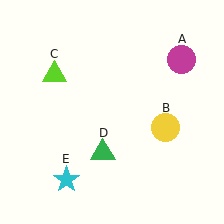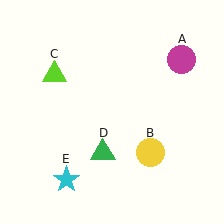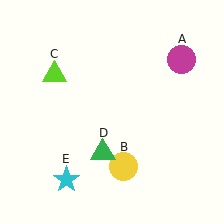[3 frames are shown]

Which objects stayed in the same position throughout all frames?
Magenta circle (object A) and lime triangle (object C) and green triangle (object D) and cyan star (object E) remained stationary.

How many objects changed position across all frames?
1 object changed position: yellow circle (object B).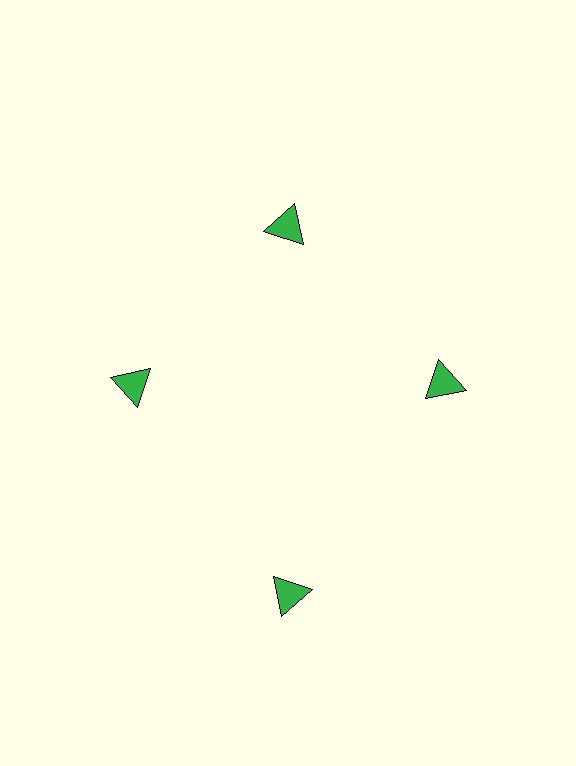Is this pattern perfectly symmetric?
No. The 4 green triangles are arranged in a ring, but one element near the 6 o'clock position is pushed outward from the center, breaking the 4-fold rotational symmetry.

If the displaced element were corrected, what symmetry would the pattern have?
It would have 4-fold rotational symmetry — the pattern would map onto itself every 90 degrees.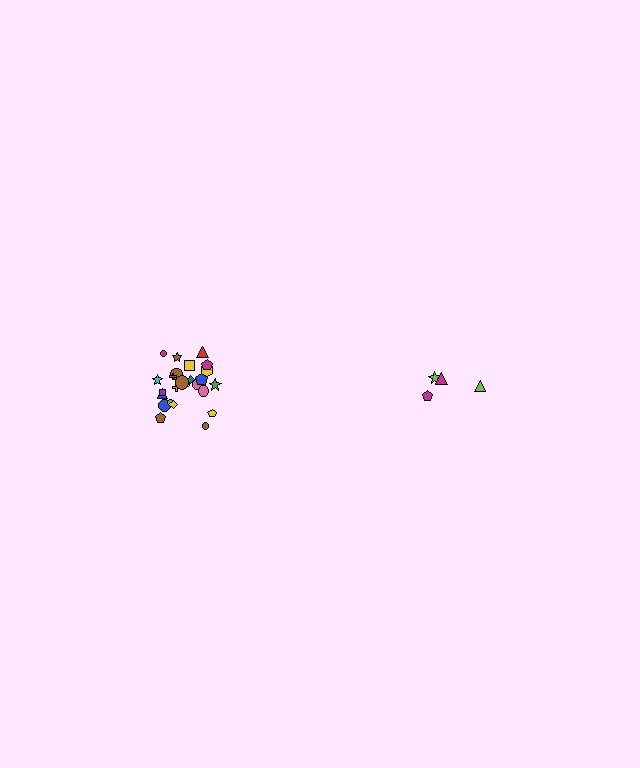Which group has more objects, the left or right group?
The left group.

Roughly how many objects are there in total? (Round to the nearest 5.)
Roughly 30 objects in total.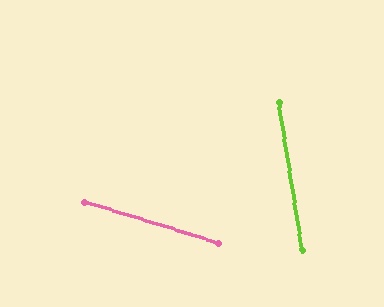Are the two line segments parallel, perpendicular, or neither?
Neither parallel nor perpendicular — they differ by about 64°.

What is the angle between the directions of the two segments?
Approximately 64 degrees.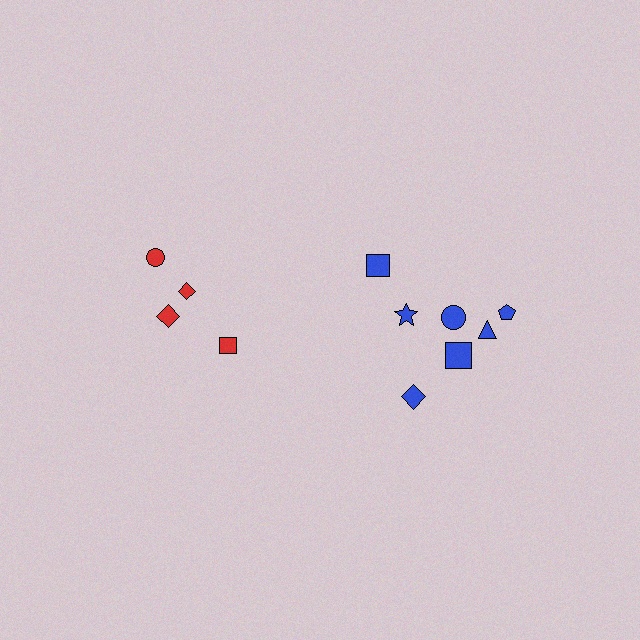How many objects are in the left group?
There are 4 objects.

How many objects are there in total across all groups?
There are 11 objects.